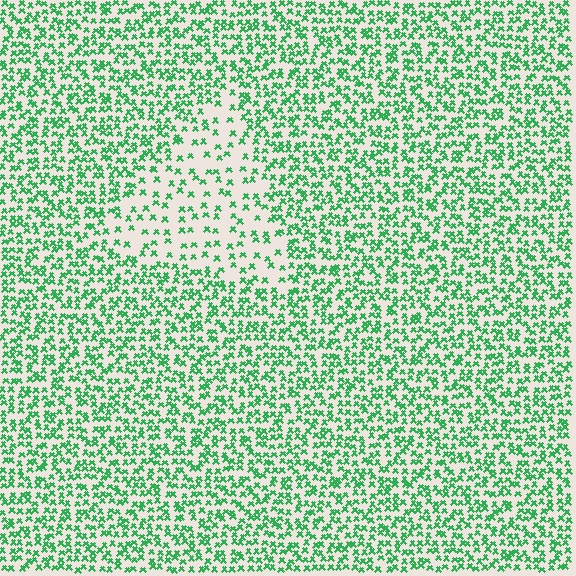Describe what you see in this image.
The image contains small green elements arranged at two different densities. A triangle-shaped region is visible where the elements are less densely packed than the surrounding area.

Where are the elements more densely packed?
The elements are more densely packed outside the triangle boundary.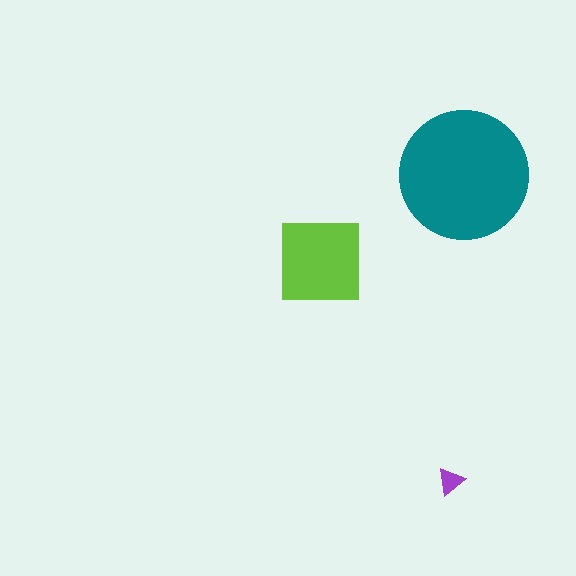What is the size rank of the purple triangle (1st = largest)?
3rd.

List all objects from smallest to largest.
The purple triangle, the lime square, the teal circle.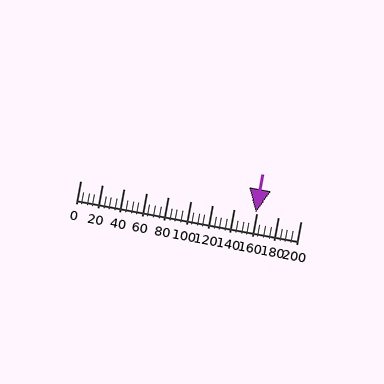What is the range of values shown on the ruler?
The ruler shows values from 0 to 200.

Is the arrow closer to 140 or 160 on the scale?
The arrow is closer to 160.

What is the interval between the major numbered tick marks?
The major tick marks are spaced 20 units apart.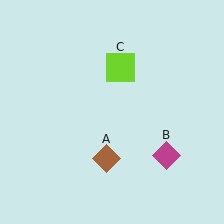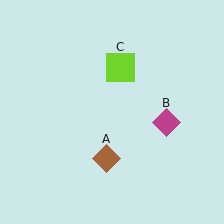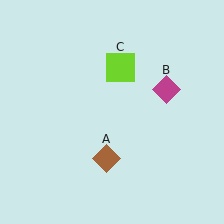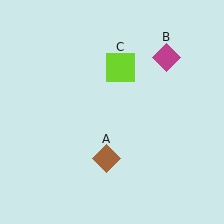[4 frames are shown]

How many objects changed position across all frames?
1 object changed position: magenta diamond (object B).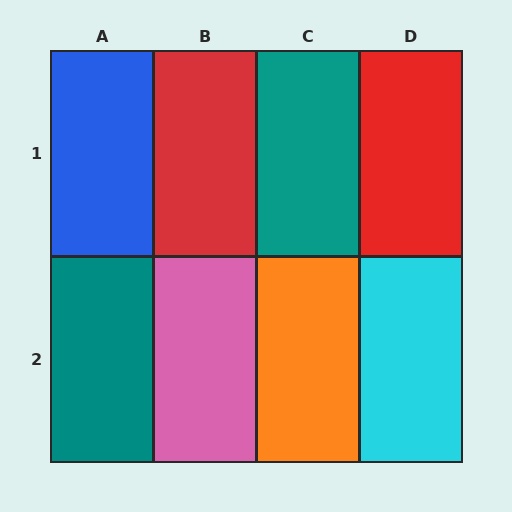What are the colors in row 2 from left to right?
Teal, pink, orange, cyan.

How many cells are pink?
1 cell is pink.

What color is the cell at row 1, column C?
Teal.